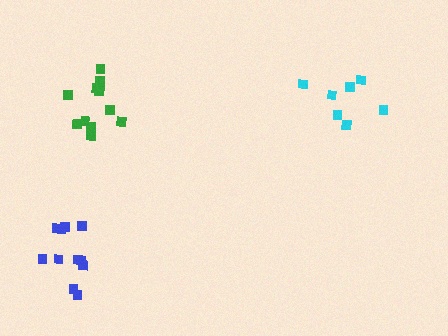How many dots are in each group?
Group 1: 7 dots, Group 2: 11 dots, Group 3: 11 dots (29 total).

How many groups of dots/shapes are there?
There are 3 groups.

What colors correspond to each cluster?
The clusters are colored: cyan, green, blue.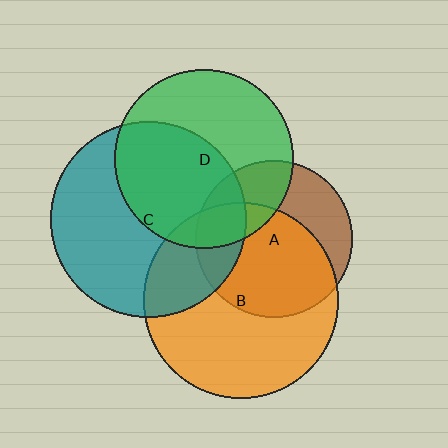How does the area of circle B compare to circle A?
Approximately 1.5 times.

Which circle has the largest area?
Circle C (teal).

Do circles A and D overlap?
Yes.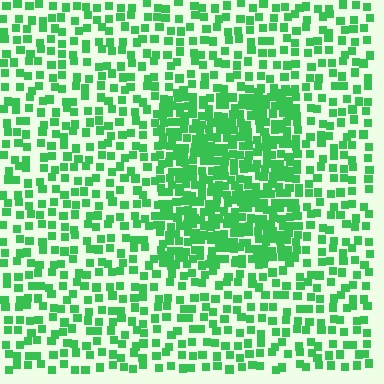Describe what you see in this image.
The image contains small green elements arranged at two different densities. A rectangle-shaped region is visible where the elements are more densely packed than the surrounding area.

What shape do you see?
I see a rectangle.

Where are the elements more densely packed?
The elements are more densely packed inside the rectangle boundary.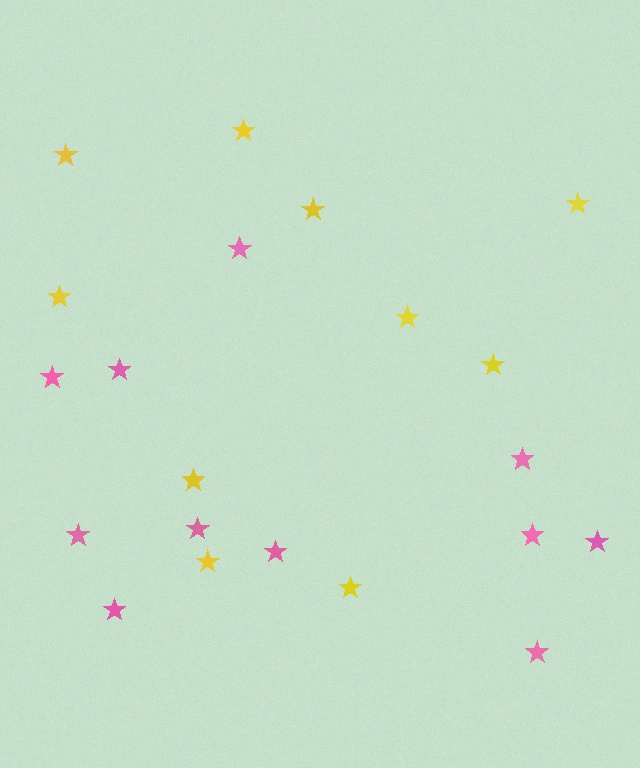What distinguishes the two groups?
There are 2 groups: one group of yellow stars (10) and one group of pink stars (11).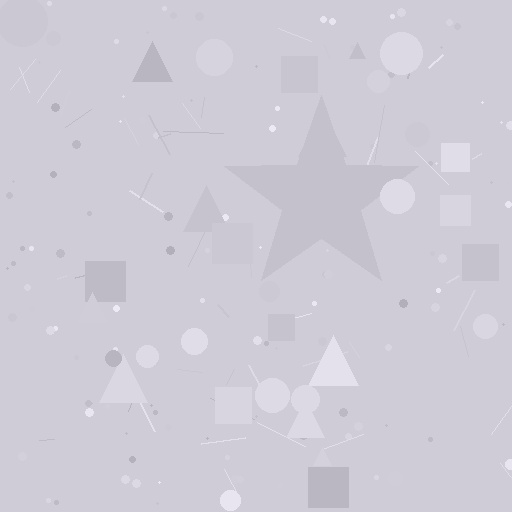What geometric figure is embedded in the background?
A star is embedded in the background.